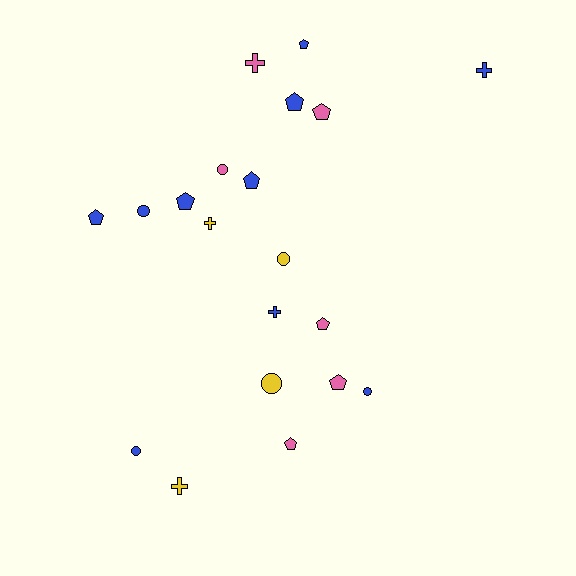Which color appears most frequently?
Blue, with 10 objects.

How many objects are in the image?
There are 20 objects.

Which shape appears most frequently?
Pentagon, with 9 objects.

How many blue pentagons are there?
There are 5 blue pentagons.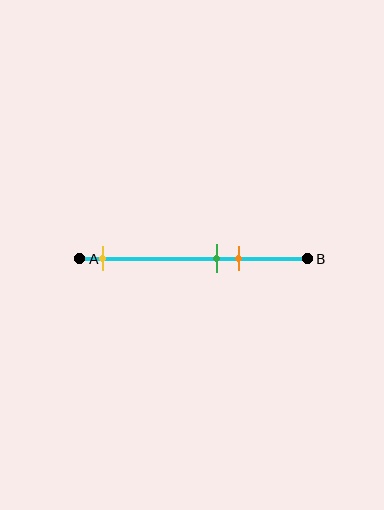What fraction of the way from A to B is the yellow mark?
The yellow mark is approximately 10% (0.1) of the way from A to B.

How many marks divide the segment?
There are 3 marks dividing the segment.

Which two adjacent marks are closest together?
The green and orange marks are the closest adjacent pair.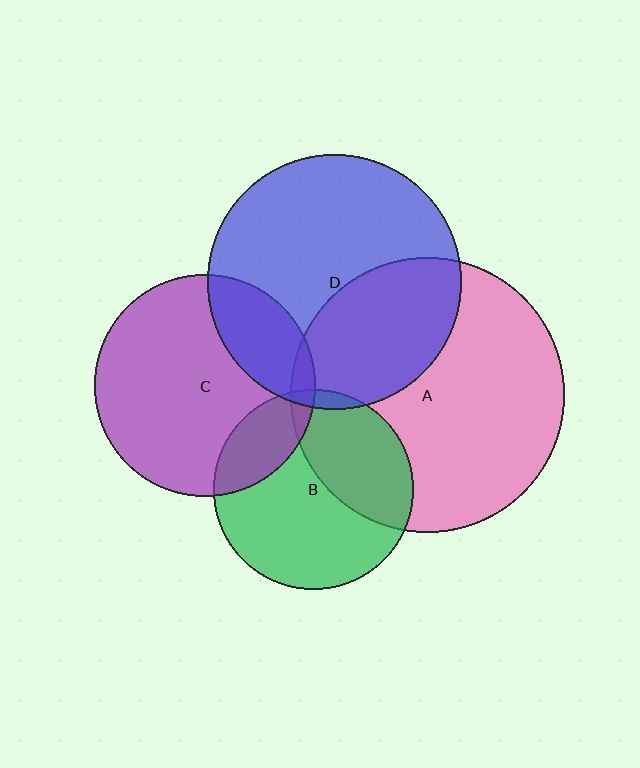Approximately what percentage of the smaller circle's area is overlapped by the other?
Approximately 35%.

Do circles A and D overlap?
Yes.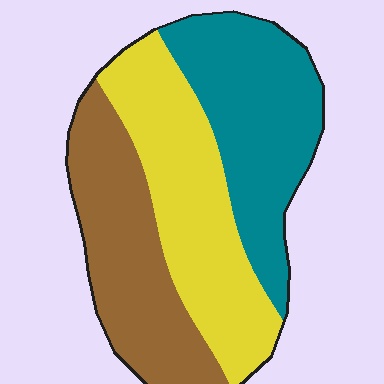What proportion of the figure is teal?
Teal takes up between a quarter and a half of the figure.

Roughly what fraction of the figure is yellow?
Yellow takes up about three eighths (3/8) of the figure.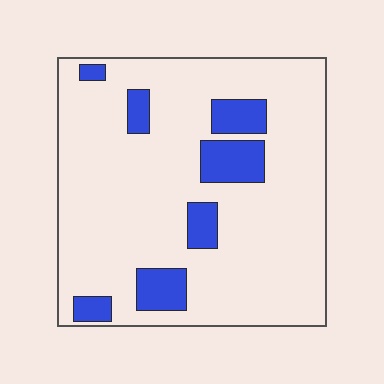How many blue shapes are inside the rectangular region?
7.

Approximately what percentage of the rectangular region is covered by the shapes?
Approximately 15%.